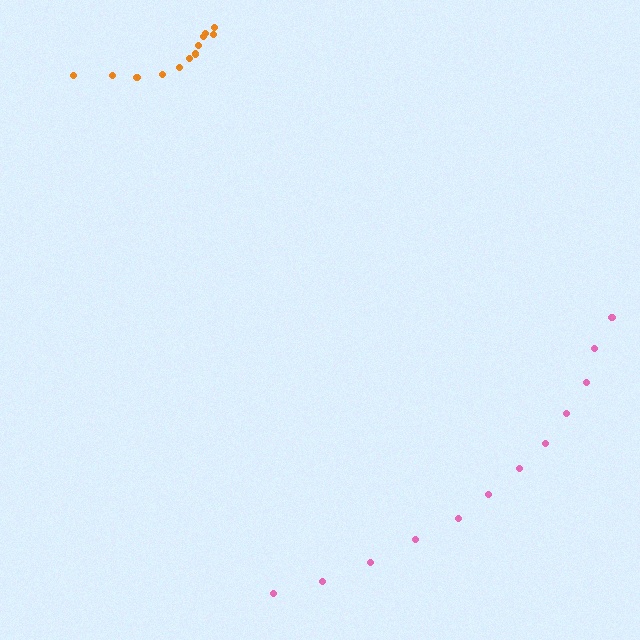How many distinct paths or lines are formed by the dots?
There are 2 distinct paths.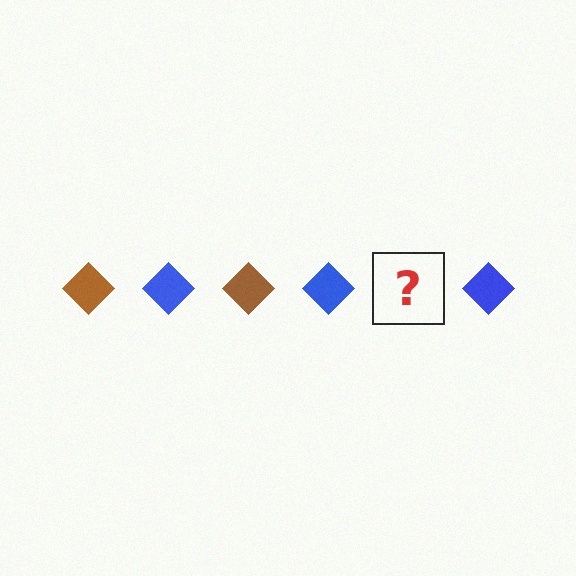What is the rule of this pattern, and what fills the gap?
The rule is that the pattern cycles through brown, blue diamonds. The gap should be filled with a brown diamond.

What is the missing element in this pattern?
The missing element is a brown diamond.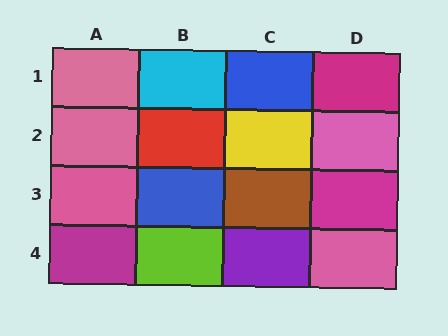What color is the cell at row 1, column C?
Blue.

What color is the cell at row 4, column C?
Purple.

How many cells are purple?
1 cell is purple.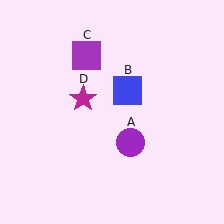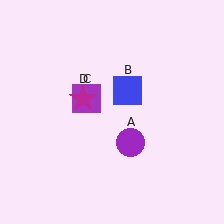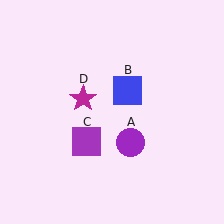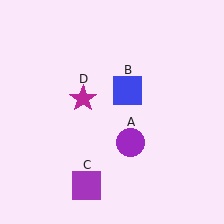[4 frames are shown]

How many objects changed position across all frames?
1 object changed position: purple square (object C).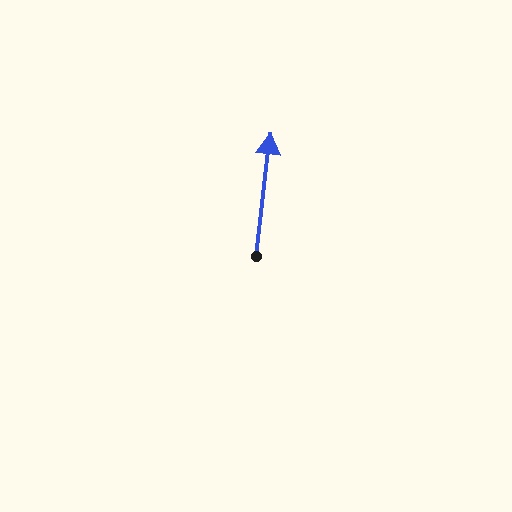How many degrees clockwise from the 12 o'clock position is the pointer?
Approximately 7 degrees.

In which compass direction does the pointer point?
North.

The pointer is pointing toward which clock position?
Roughly 12 o'clock.